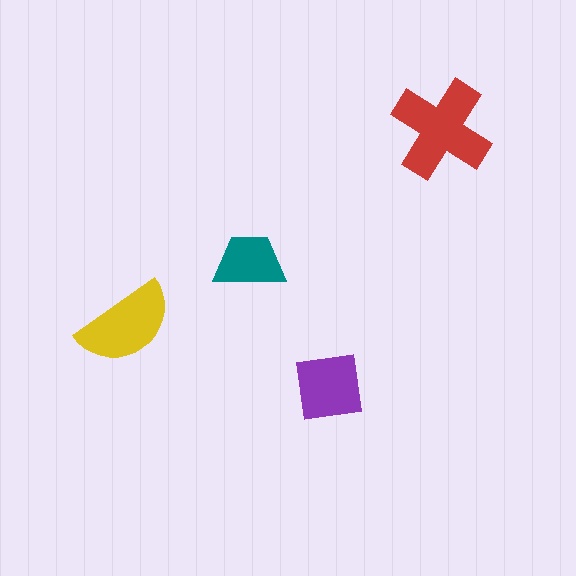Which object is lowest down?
The purple square is bottommost.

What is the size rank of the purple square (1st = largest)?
3rd.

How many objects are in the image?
There are 4 objects in the image.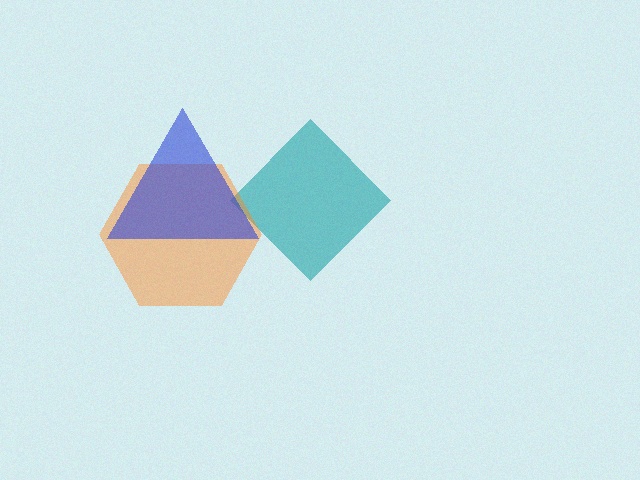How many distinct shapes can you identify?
There are 3 distinct shapes: a teal diamond, an orange hexagon, a blue triangle.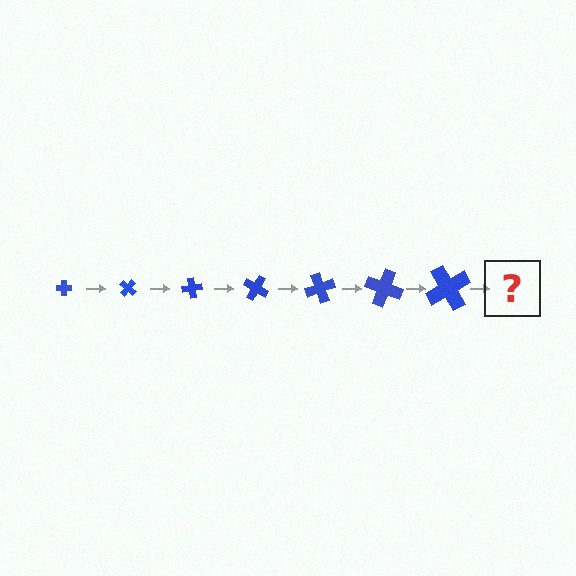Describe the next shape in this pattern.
It should be a cross, larger than the previous one and rotated 280 degrees from the start.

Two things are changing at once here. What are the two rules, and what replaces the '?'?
The two rules are that the cross grows larger each step and it rotates 40 degrees each step. The '?' should be a cross, larger than the previous one and rotated 280 degrees from the start.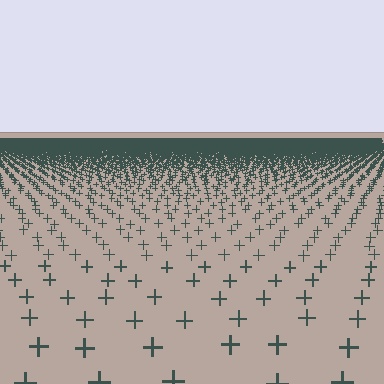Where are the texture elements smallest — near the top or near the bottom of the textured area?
Near the top.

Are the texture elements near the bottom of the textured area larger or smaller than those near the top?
Larger. Near the bottom, elements are closer to the viewer and appear at a bigger on-screen size.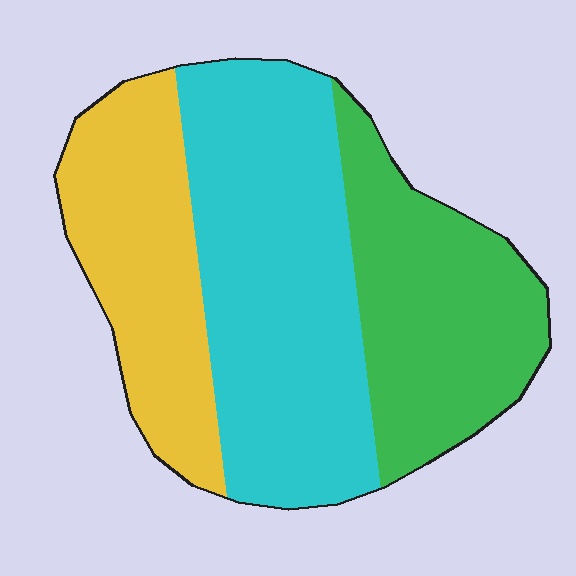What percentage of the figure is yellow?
Yellow takes up between a quarter and a half of the figure.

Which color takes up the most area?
Cyan, at roughly 45%.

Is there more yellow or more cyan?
Cyan.